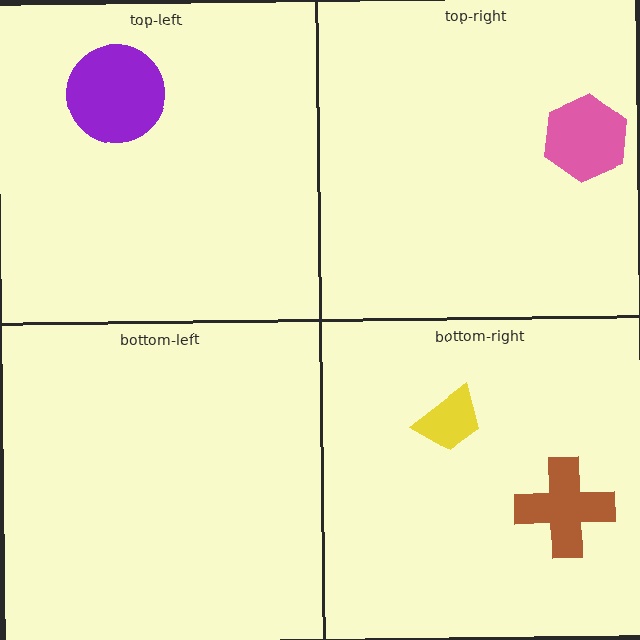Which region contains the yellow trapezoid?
The bottom-right region.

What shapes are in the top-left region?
The purple circle.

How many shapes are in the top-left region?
1.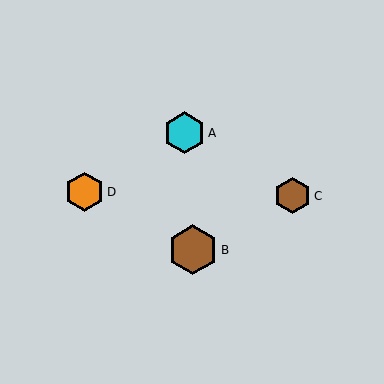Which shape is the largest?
The brown hexagon (labeled B) is the largest.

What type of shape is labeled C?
Shape C is a brown hexagon.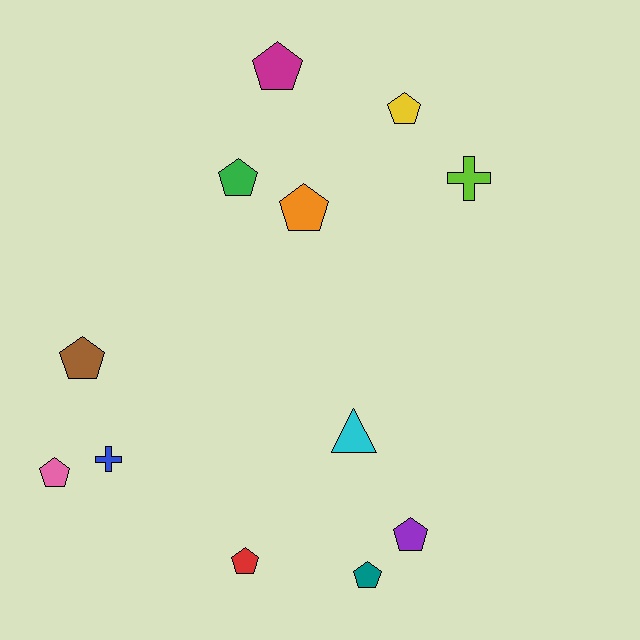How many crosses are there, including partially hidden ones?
There are 2 crosses.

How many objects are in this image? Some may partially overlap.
There are 12 objects.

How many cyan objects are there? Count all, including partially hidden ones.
There is 1 cyan object.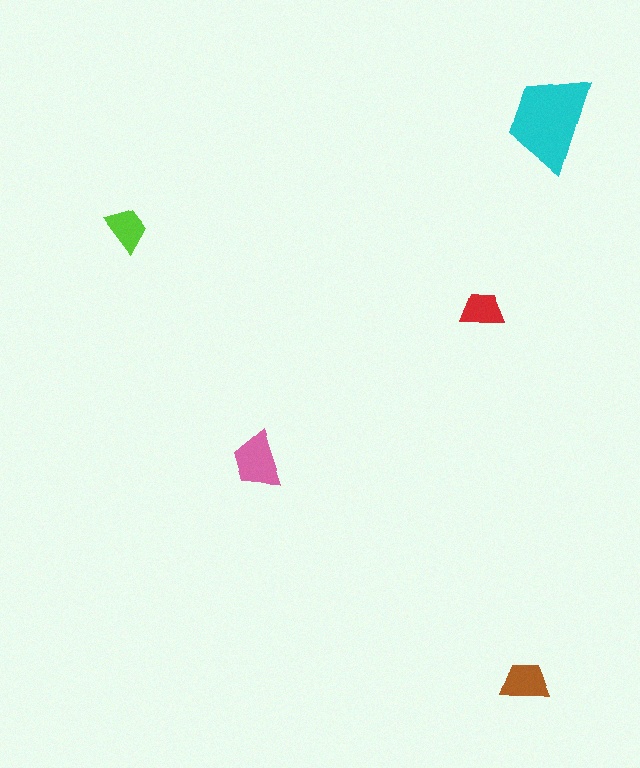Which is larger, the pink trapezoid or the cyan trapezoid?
The cyan one.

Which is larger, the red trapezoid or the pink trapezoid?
The pink one.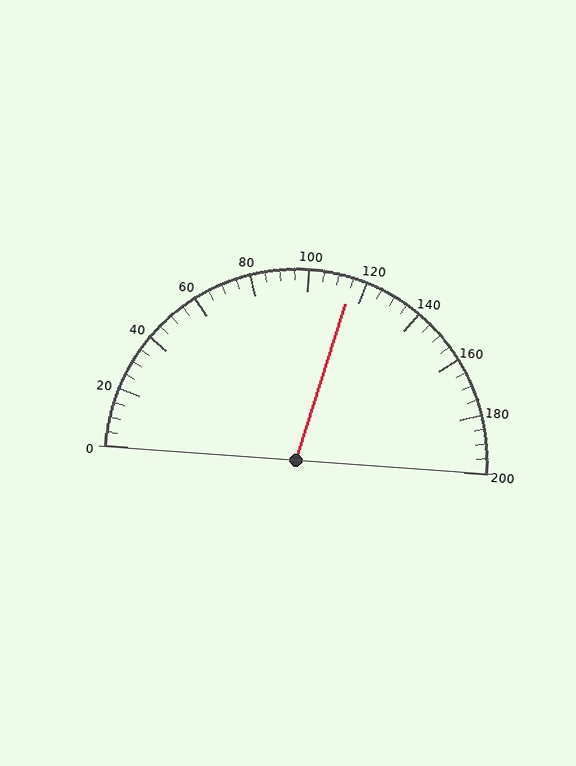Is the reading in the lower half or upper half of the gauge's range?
The reading is in the upper half of the range (0 to 200).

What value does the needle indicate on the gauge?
The needle indicates approximately 115.